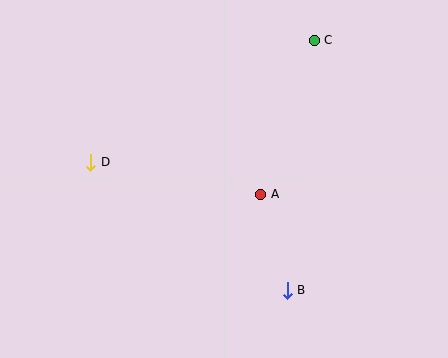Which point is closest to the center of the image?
Point A at (261, 194) is closest to the center.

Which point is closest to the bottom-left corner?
Point D is closest to the bottom-left corner.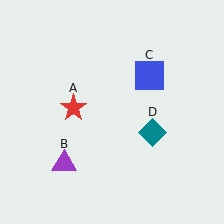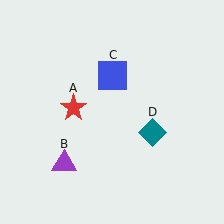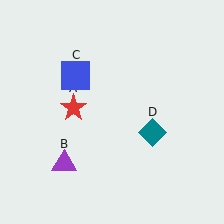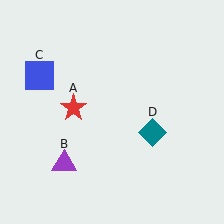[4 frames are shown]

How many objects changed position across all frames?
1 object changed position: blue square (object C).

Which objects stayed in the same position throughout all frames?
Red star (object A) and purple triangle (object B) and teal diamond (object D) remained stationary.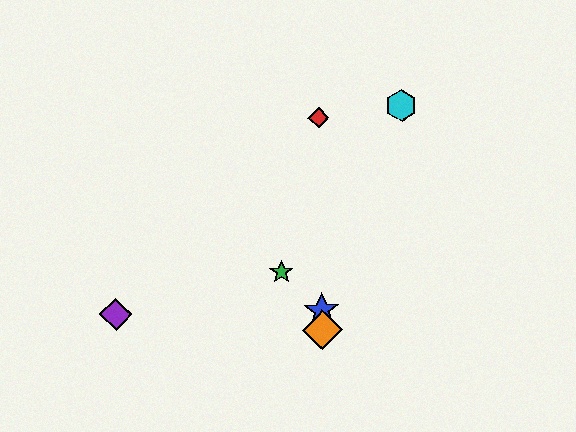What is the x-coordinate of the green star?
The green star is at x≈281.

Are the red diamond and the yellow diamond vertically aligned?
Yes, both are at x≈319.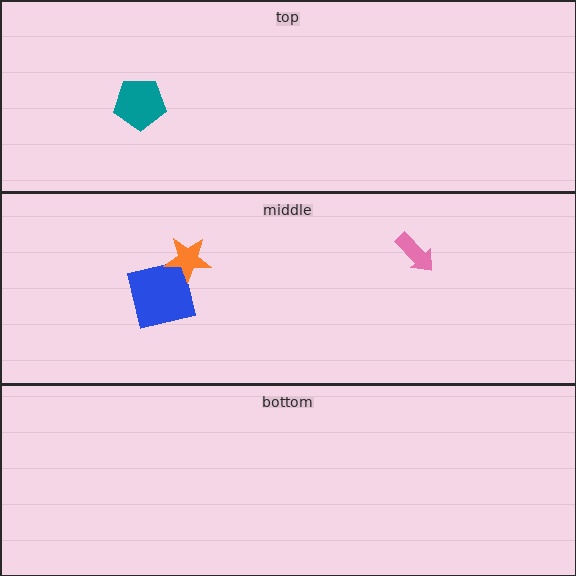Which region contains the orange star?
The middle region.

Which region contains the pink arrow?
The middle region.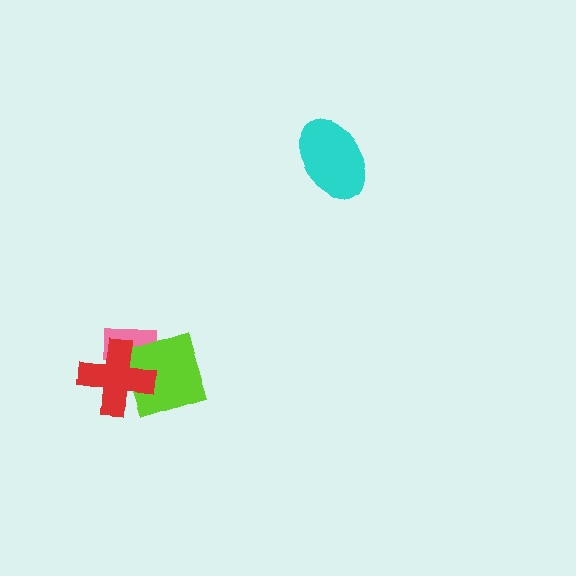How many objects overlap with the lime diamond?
2 objects overlap with the lime diamond.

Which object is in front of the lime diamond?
The red cross is in front of the lime diamond.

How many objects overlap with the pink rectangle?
2 objects overlap with the pink rectangle.